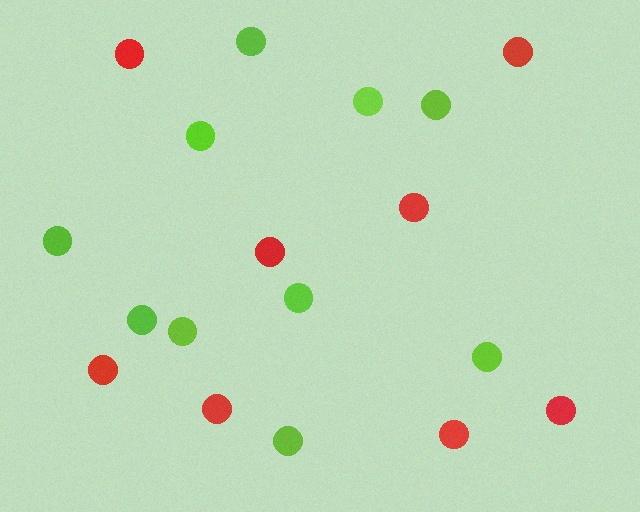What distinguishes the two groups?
There are 2 groups: one group of lime circles (10) and one group of red circles (8).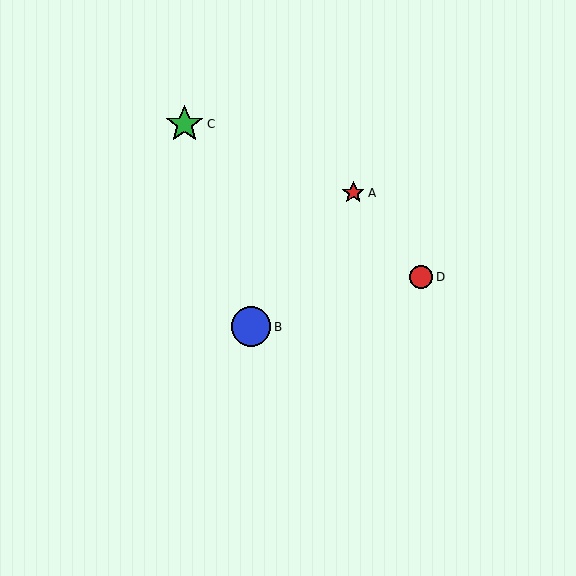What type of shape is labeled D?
Shape D is a red circle.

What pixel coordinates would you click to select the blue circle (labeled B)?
Click at (251, 327) to select the blue circle B.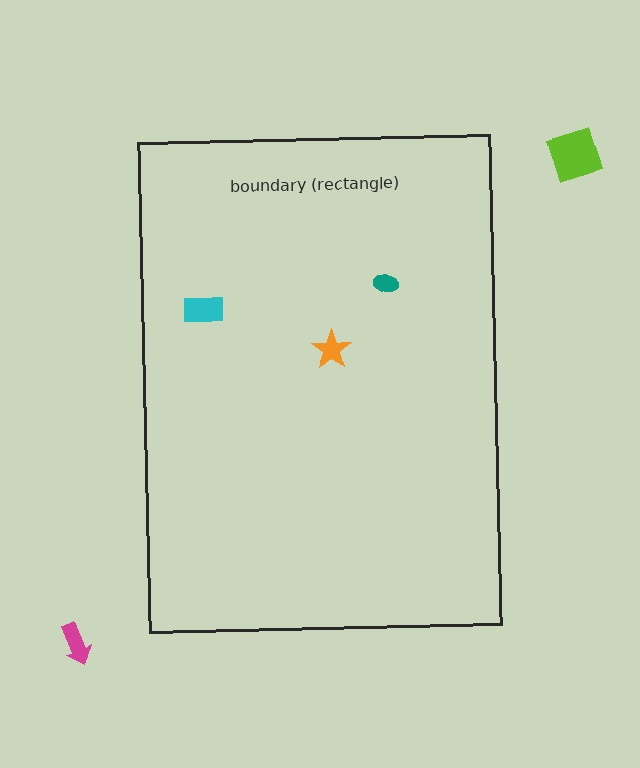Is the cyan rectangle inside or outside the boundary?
Inside.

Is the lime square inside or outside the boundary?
Outside.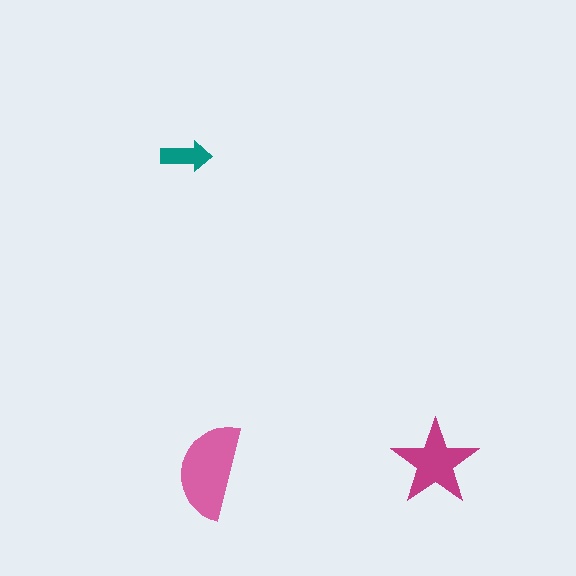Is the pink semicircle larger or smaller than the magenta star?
Larger.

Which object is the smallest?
The teal arrow.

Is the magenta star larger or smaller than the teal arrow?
Larger.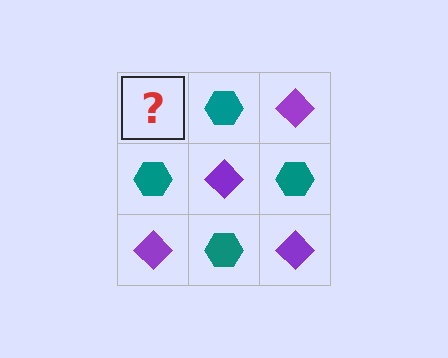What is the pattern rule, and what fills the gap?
The rule is that it alternates purple diamond and teal hexagon in a checkerboard pattern. The gap should be filled with a purple diamond.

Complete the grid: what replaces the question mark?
The question mark should be replaced with a purple diamond.